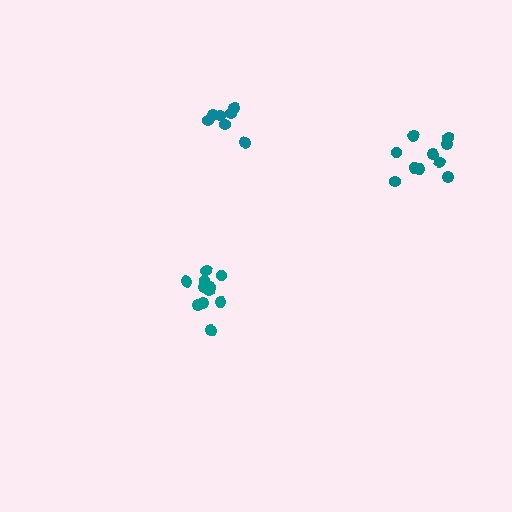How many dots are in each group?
Group 1: 11 dots, Group 2: 10 dots, Group 3: 7 dots (28 total).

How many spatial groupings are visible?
There are 3 spatial groupings.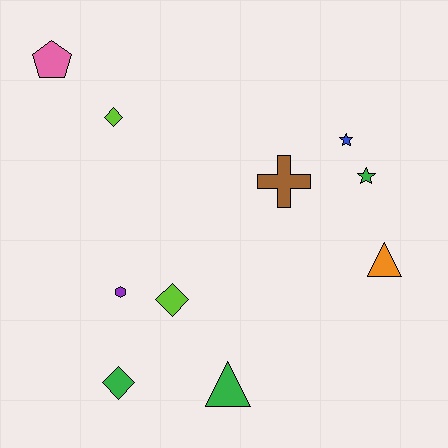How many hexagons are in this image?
There is 1 hexagon.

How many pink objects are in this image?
There is 1 pink object.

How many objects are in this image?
There are 10 objects.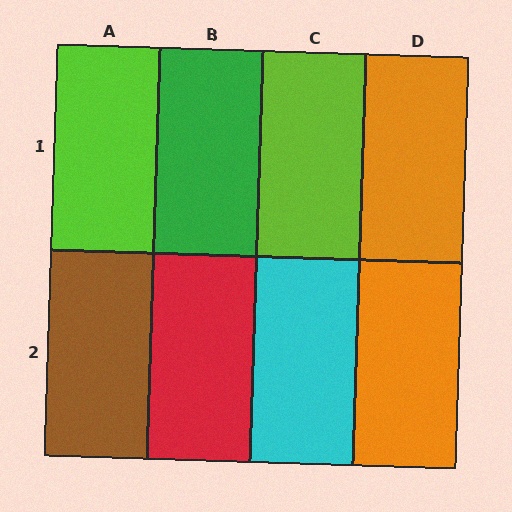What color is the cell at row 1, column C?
Lime.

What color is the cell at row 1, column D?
Orange.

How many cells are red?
1 cell is red.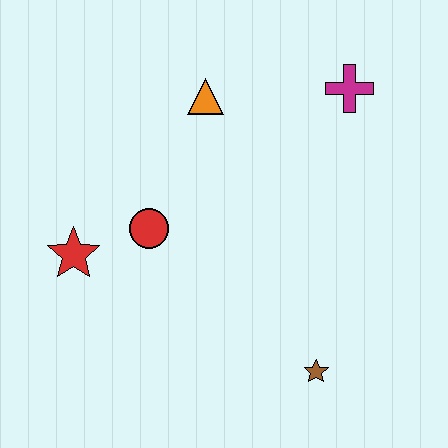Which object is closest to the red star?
The red circle is closest to the red star.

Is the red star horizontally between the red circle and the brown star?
No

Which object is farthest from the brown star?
The orange triangle is farthest from the brown star.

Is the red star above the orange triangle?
No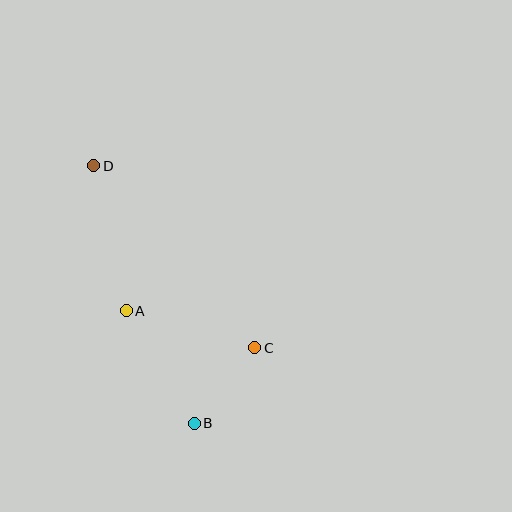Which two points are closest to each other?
Points B and C are closest to each other.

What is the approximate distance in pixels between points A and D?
The distance between A and D is approximately 148 pixels.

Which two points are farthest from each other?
Points B and D are farthest from each other.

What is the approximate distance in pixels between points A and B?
The distance between A and B is approximately 131 pixels.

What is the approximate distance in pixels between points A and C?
The distance between A and C is approximately 134 pixels.